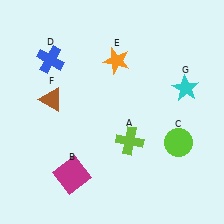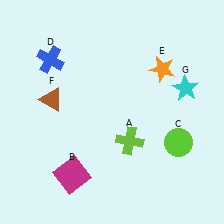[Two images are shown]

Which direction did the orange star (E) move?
The orange star (E) moved right.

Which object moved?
The orange star (E) moved right.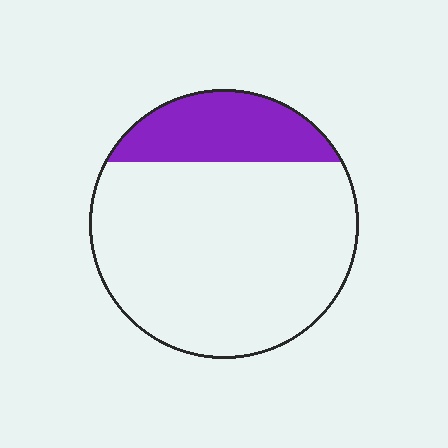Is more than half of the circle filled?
No.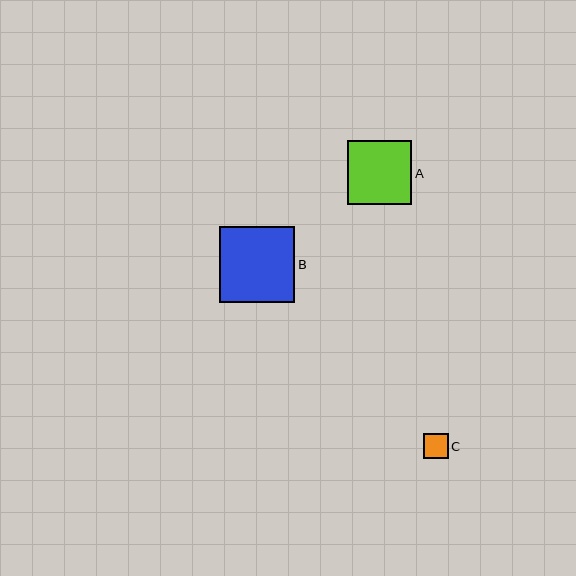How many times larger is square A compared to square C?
Square A is approximately 2.6 times the size of square C.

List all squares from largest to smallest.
From largest to smallest: B, A, C.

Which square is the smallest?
Square C is the smallest with a size of approximately 25 pixels.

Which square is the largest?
Square B is the largest with a size of approximately 75 pixels.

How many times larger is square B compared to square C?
Square B is approximately 3.0 times the size of square C.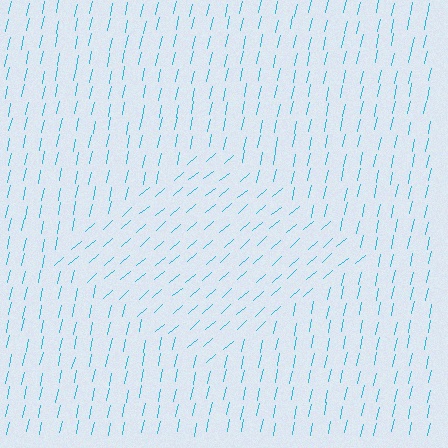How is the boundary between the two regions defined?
The boundary is defined purely by a change in line orientation (approximately 37 degrees difference). All lines are the same color and thickness.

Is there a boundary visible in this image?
Yes, there is a texture boundary formed by a change in line orientation.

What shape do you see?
I see a diamond.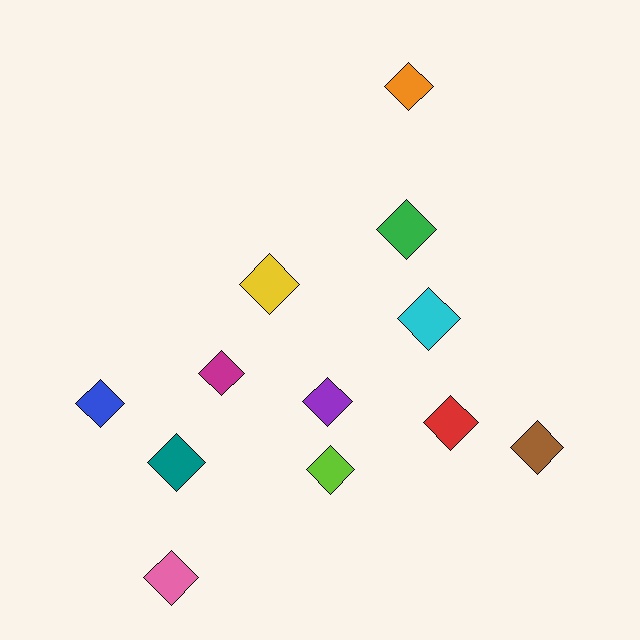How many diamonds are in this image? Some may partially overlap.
There are 12 diamonds.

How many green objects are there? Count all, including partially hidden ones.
There is 1 green object.